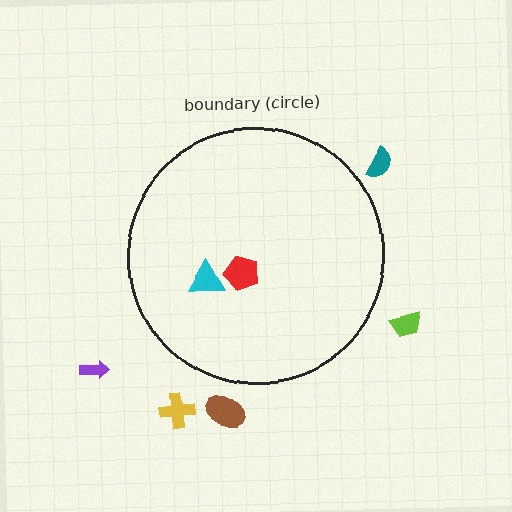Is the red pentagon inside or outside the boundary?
Inside.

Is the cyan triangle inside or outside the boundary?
Inside.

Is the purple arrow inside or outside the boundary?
Outside.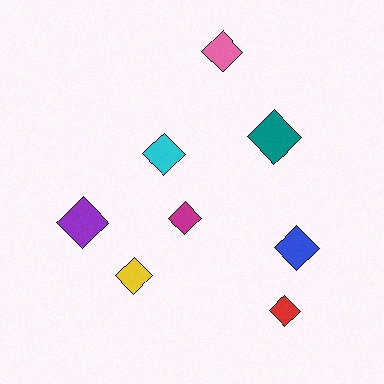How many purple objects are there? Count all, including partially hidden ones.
There is 1 purple object.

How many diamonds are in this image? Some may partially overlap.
There are 8 diamonds.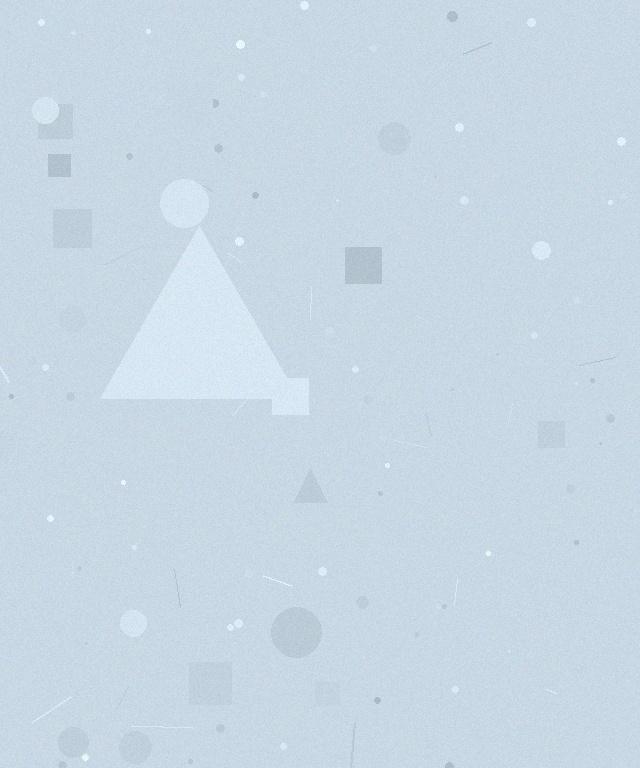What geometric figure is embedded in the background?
A triangle is embedded in the background.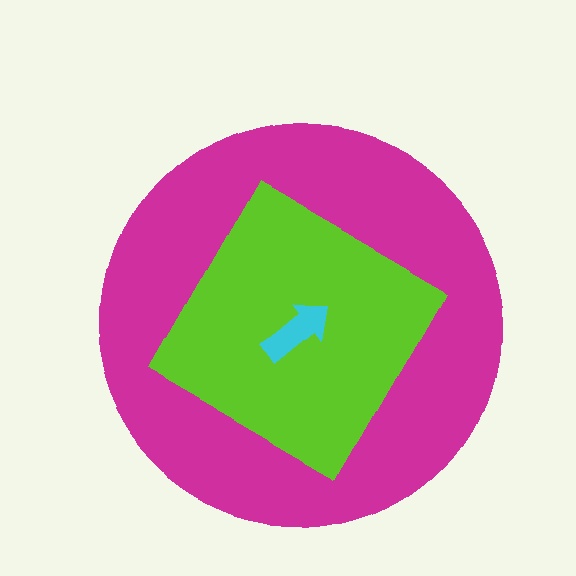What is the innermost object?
The cyan arrow.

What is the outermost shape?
The magenta circle.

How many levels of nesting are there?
3.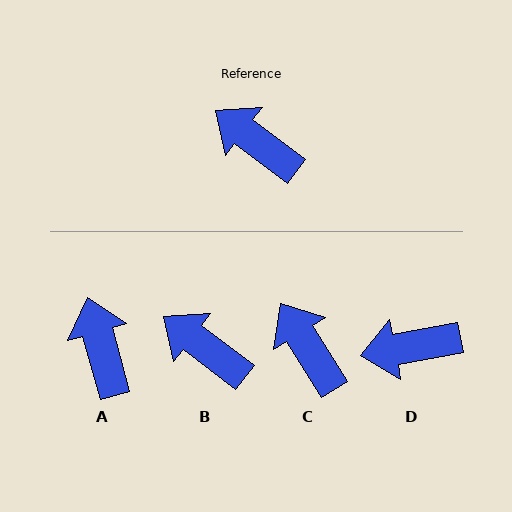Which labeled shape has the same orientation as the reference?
B.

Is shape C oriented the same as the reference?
No, it is off by about 21 degrees.